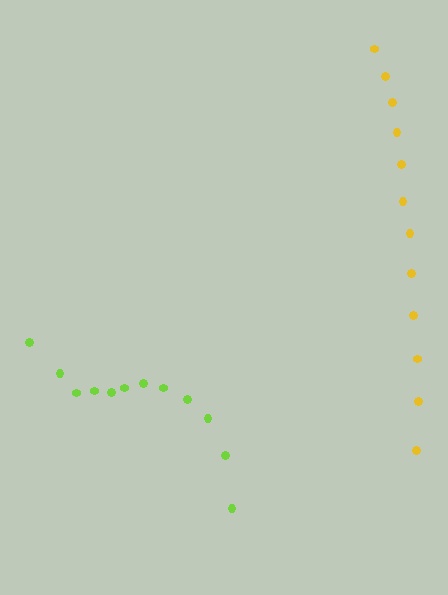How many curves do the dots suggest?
There are 2 distinct paths.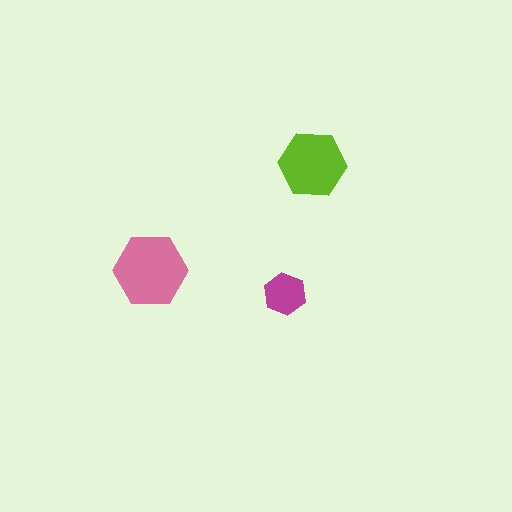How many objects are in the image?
There are 3 objects in the image.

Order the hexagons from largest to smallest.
the pink one, the lime one, the magenta one.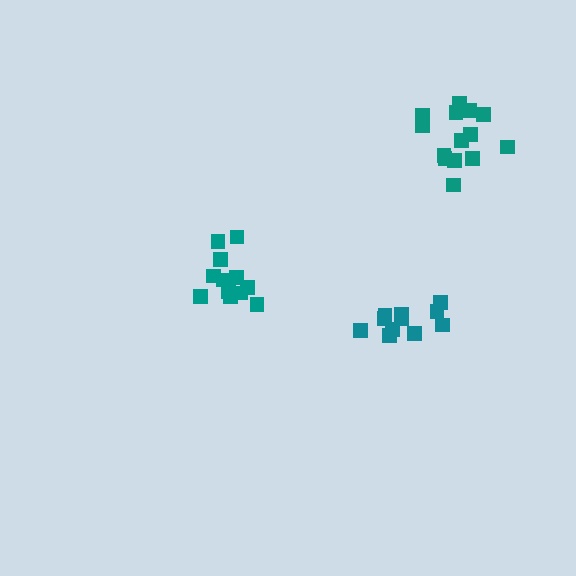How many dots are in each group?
Group 1: 14 dots, Group 2: 12 dots, Group 3: 11 dots (37 total).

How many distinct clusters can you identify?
There are 3 distinct clusters.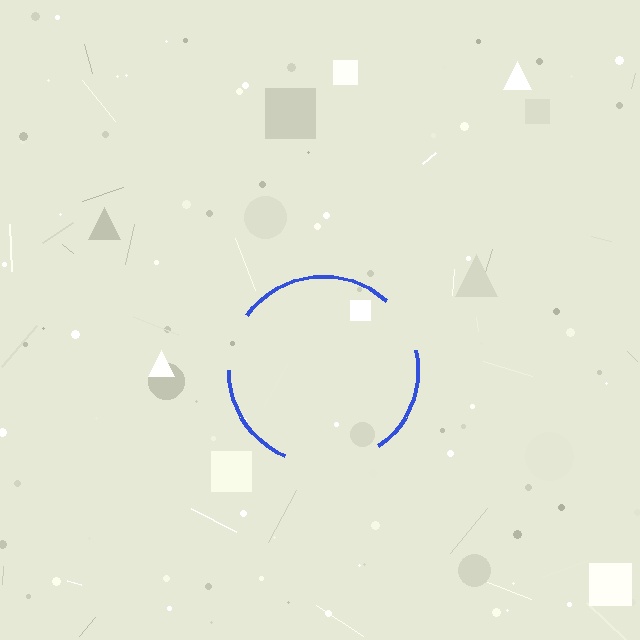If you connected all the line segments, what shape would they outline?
They would outline a circle.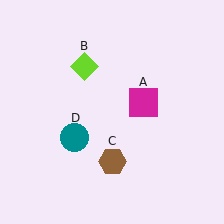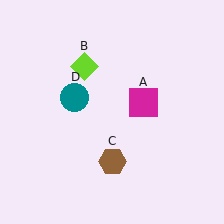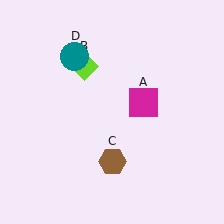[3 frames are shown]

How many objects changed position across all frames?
1 object changed position: teal circle (object D).